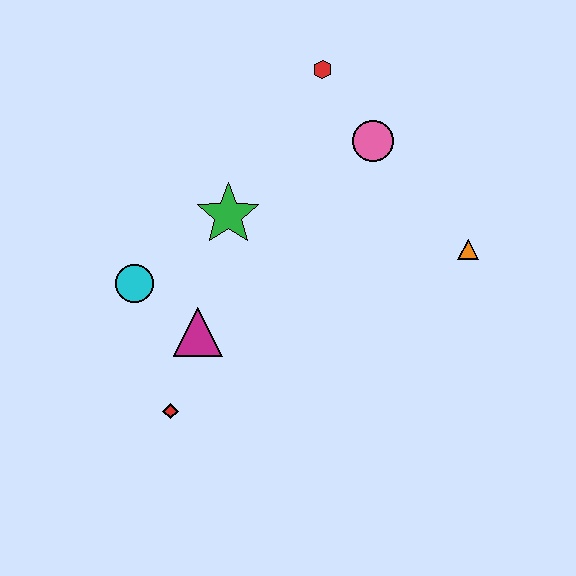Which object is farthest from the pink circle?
The red diamond is farthest from the pink circle.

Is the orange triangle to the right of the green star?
Yes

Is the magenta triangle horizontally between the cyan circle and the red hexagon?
Yes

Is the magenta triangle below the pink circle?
Yes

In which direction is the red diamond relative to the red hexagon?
The red diamond is below the red hexagon.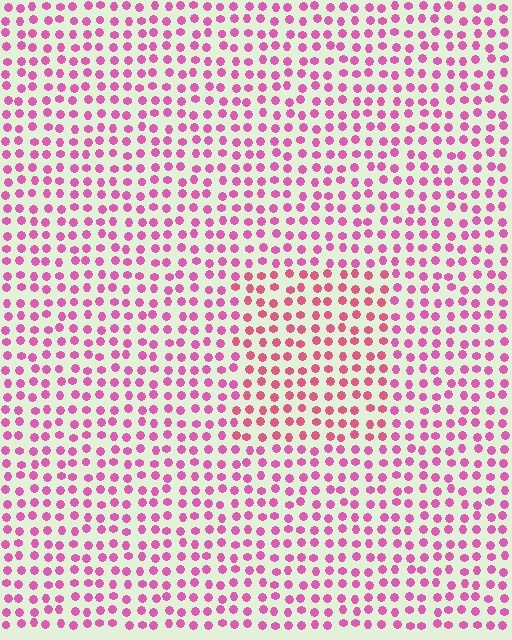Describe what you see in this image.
The image is filled with small pink elements in a uniform arrangement. A rectangle-shaped region is visible where the elements are tinted to a slightly different hue, forming a subtle color boundary.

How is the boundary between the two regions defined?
The boundary is defined purely by a slight shift in hue (about 22 degrees). Spacing, size, and orientation are identical on both sides.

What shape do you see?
I see a rectangle.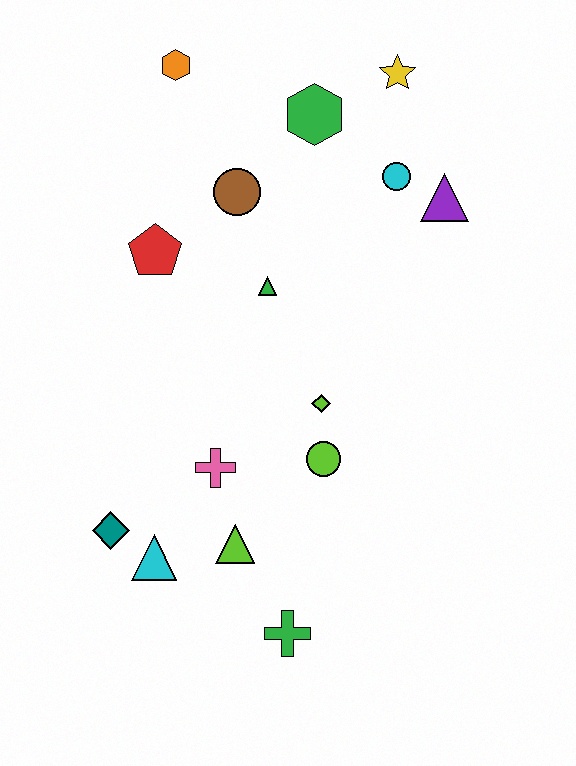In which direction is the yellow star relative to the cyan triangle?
The yellow star is above the cyan triangle.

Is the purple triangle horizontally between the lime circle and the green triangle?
No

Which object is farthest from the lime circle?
The orange hexagon is farthest from the lime circle.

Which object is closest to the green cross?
The lime triangle is closest to the green cross.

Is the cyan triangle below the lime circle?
Yes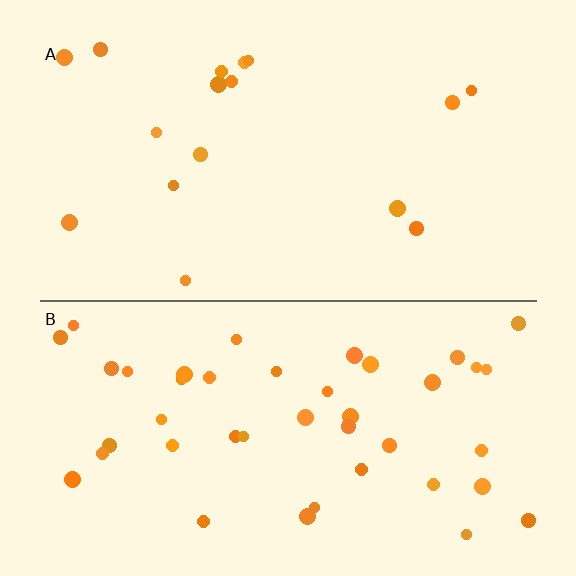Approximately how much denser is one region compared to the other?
Approximately 2.6× — region B over region A.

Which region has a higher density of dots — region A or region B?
B (the bottom).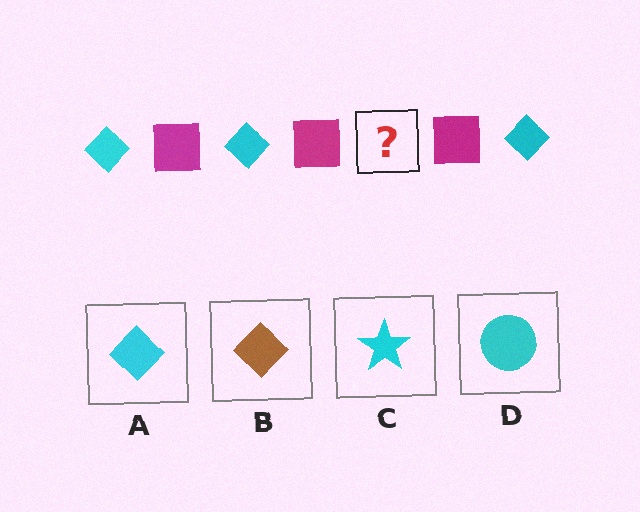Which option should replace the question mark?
Option A.